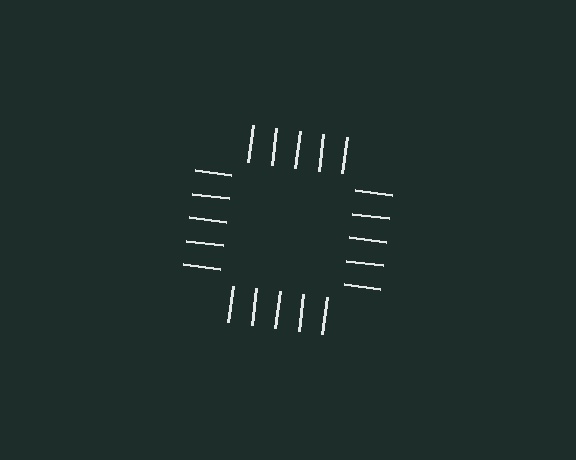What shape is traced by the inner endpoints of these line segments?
An illusory square — the line segments terminate on its edges but no continuous stroke is drawn.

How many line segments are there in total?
20 — 5 along each of the 4 edges.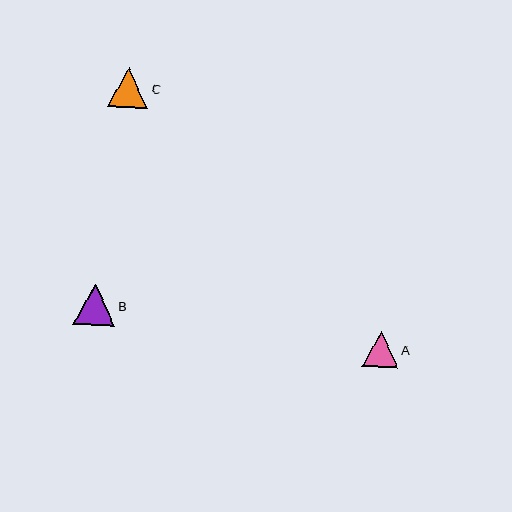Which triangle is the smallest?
Triangle A is the smallest with a size of approximately 36 pixels.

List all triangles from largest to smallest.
From largest to smallest: B, C, A.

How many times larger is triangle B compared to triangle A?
Triangle B is approximately 1.2 times the size of triangle A.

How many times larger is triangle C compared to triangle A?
Triangle C is approximately 1.1 times the size of triangle A.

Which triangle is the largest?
Triangle B is the largest with a size of approximately 41 pixels.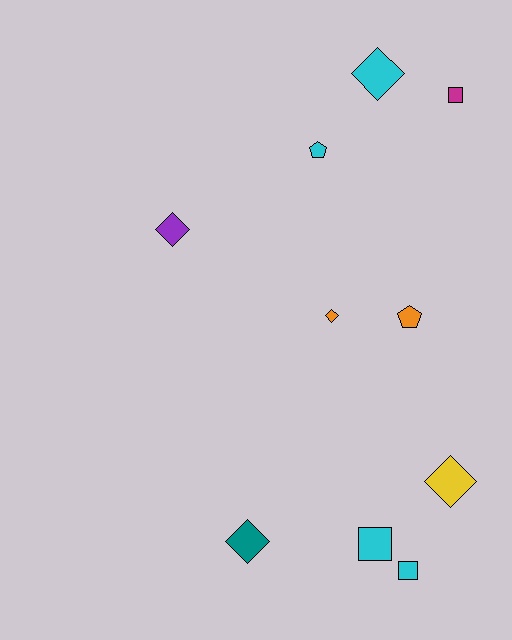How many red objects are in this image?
There are no red objects.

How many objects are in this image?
There are 10 objects.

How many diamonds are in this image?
There are 5 diamonds.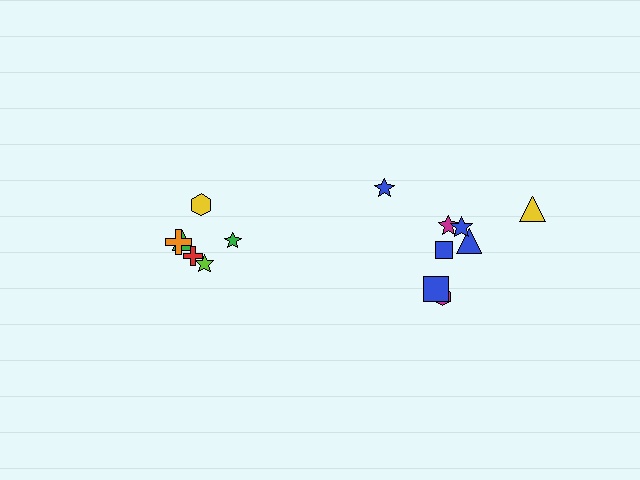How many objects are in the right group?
There are 8 objects.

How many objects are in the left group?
There are 6 objects.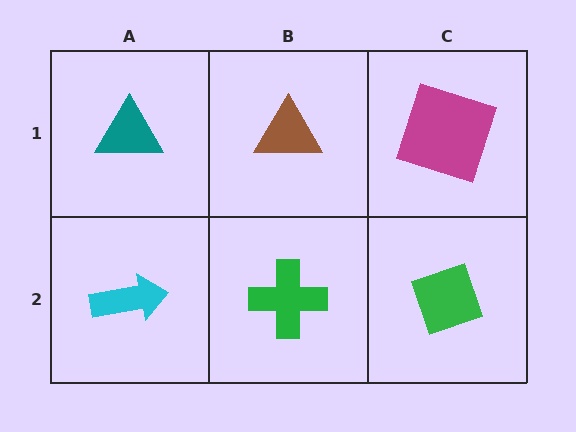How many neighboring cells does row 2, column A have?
2.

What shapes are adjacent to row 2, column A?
A teal triangle (row 1, column A), a green cross (row 2, column B).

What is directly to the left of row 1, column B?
A teal triangle.